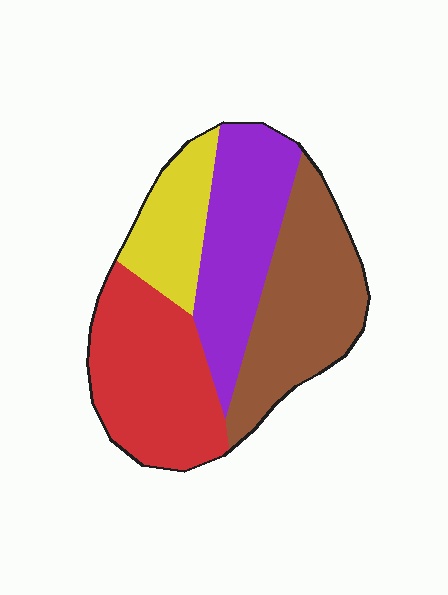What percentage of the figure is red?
Red covers about 30% of the figure.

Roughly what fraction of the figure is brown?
Brown takes up about one third (1/3) of the figure.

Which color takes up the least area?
Yellow, at roughly 15%.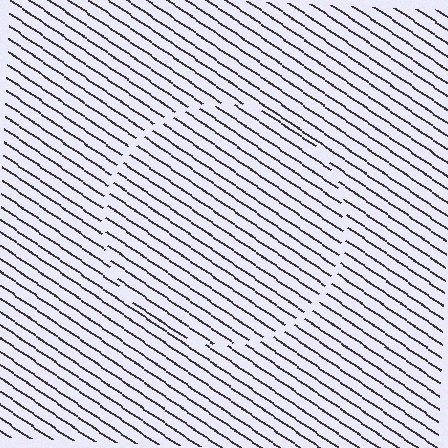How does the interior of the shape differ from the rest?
The interior of the shape contains the same grating, shifted by half a period — the contour is defined by the phase discontinuity where line-ends from the inner and outer gratings abut.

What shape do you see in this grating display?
An illusory circle. The interior of the shape contains the same grating, shifted by half a period — the contour is defined by the phase discontinuity where line-ends from the inner and outer gratings abut.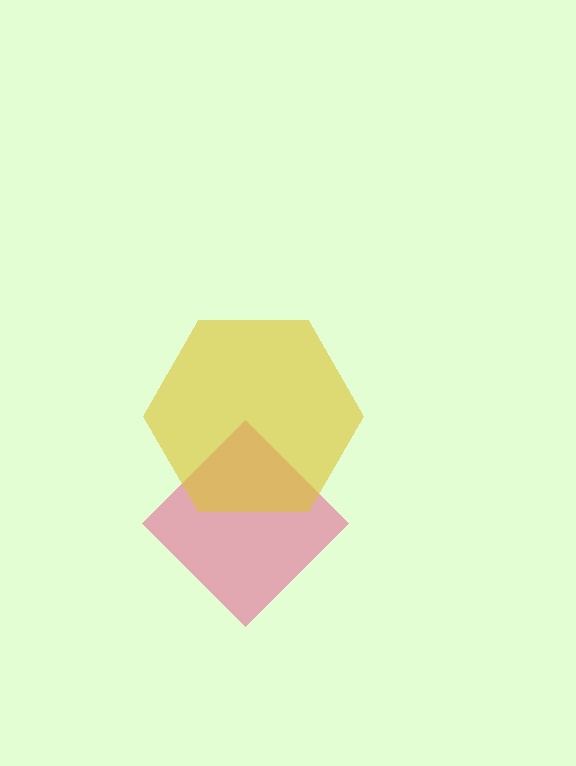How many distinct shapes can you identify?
There are 2 distinct shapes: a pink diamond, a yellow hexagon.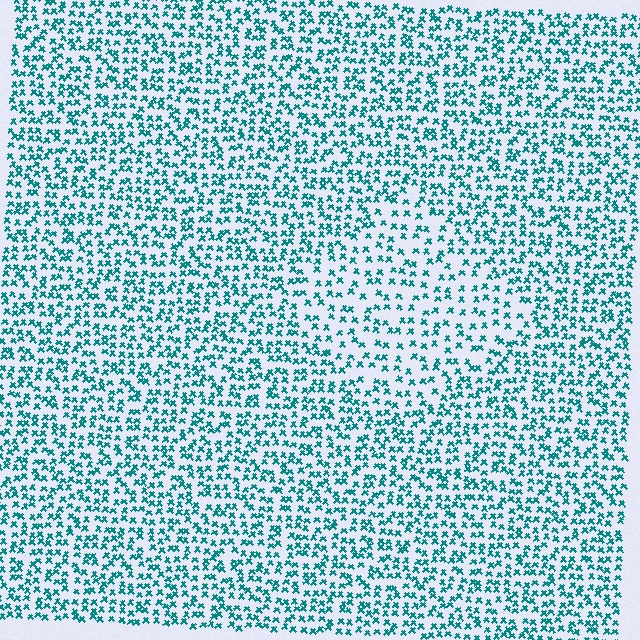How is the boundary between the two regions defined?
The boundary is defined by a change in element density (approximately 1.7x ratio). All elements are the same color, size, and shape.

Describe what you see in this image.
The image contains small teal elements arranged at two different densities. A diamond-shaped region is visible where the elements are less densely packed than the surrounding area.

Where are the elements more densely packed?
The elements are more densely packed outside the diamond boundary.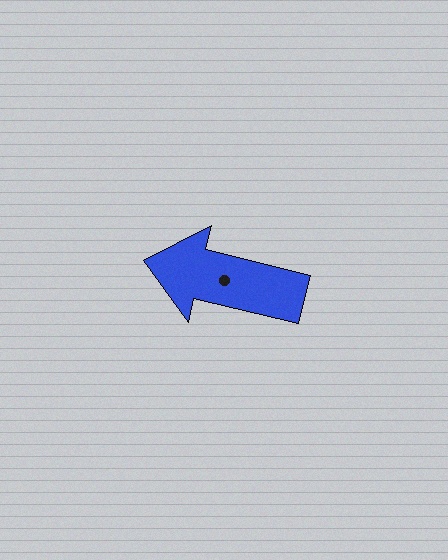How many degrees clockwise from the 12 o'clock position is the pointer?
Approximately 284 degrees.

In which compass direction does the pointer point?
West.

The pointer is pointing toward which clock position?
Roughly 9 o'clock.